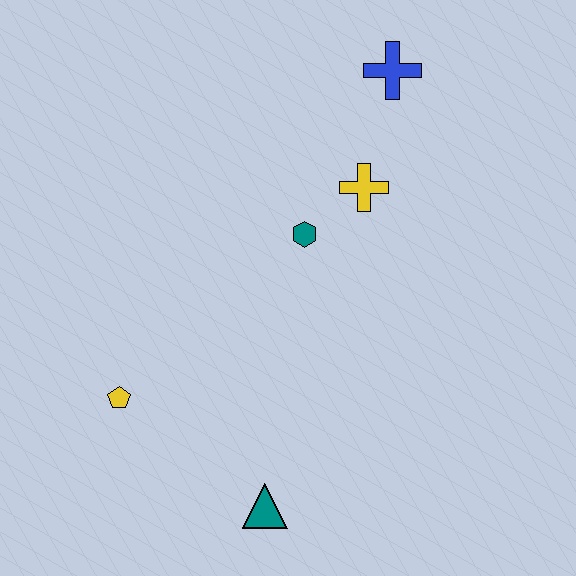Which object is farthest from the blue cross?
The teal triangle is farthest from the blue cross.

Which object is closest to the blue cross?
The yellow cross is closest to the blue cross.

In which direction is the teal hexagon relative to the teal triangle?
The teal hexagon is above the teal triangle.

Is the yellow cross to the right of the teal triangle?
Yes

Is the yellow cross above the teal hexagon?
Yes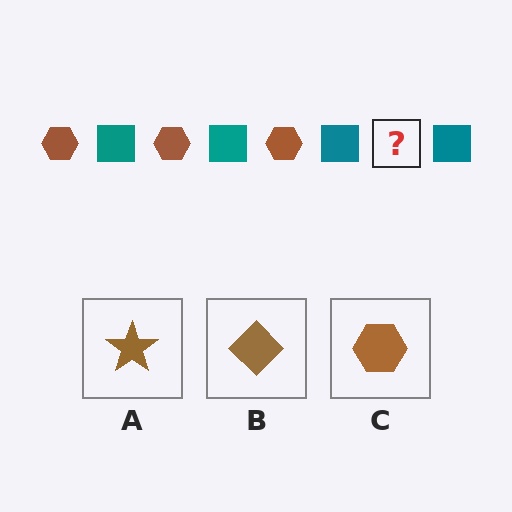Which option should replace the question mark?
Option C.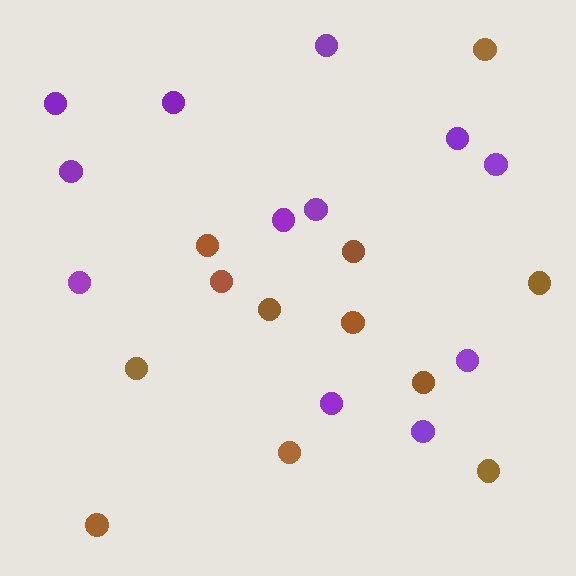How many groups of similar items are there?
There are 2 groups: one group of purple circles (12) and one group of brown circles (12).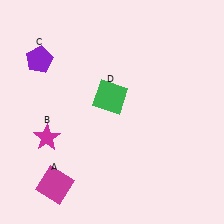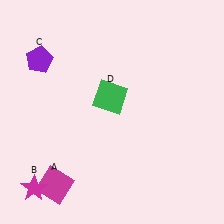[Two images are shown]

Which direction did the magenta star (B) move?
The magenta star (B) moved down.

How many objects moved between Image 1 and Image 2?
1 object moved between the two images.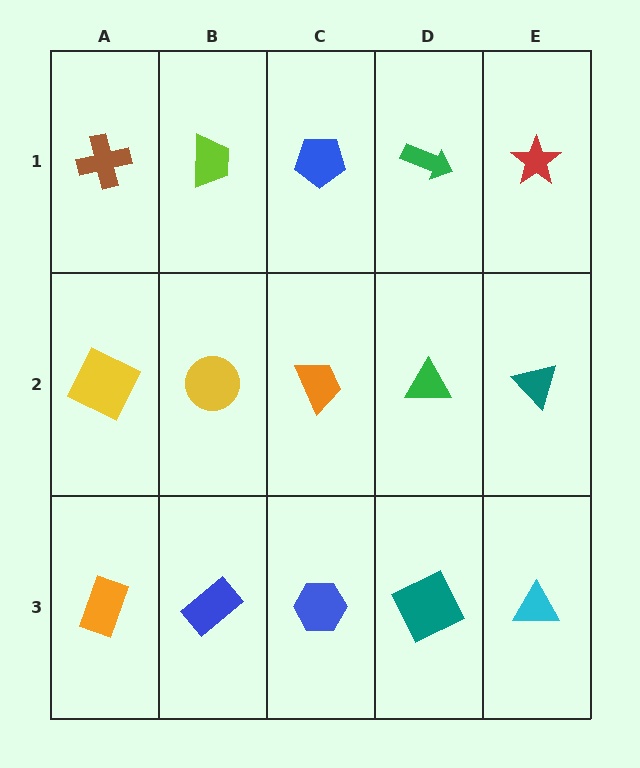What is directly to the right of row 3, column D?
A cyan triangle.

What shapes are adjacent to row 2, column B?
A lime trapezoid (row 1, column B), a blue rectangle (row 3, column B), a yellow square (row 2, column A), an orange trapezoid (row 2, column C).